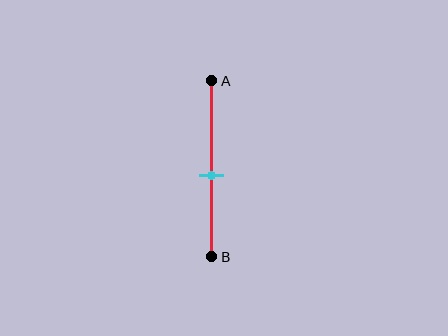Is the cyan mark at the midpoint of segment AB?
No, the mark is at about 55% from A, not at the 50% midpoint.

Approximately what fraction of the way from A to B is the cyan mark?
The cyan mark is approximately 55% of the way from A to B.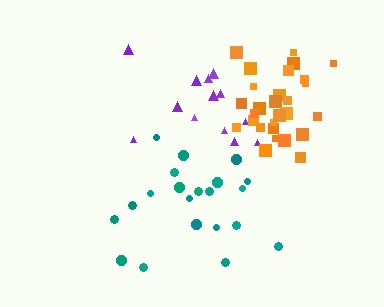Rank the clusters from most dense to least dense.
orange, purple, teal.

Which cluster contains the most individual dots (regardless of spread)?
Orange (28).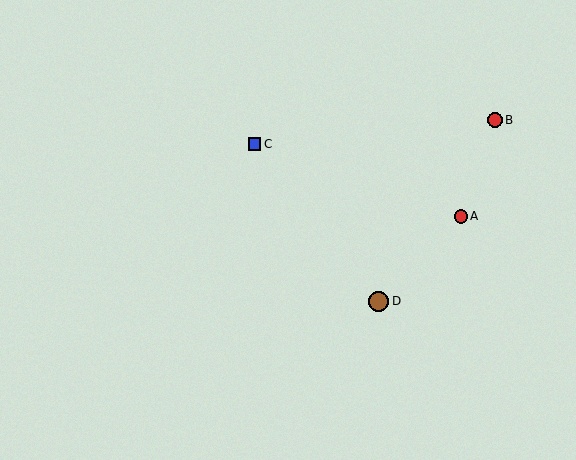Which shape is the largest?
The brown circle (labeled D) is the largest.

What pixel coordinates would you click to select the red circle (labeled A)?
Click at (461, 216) to select the red circle A.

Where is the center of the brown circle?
The center of the brown circle is at (378, 301).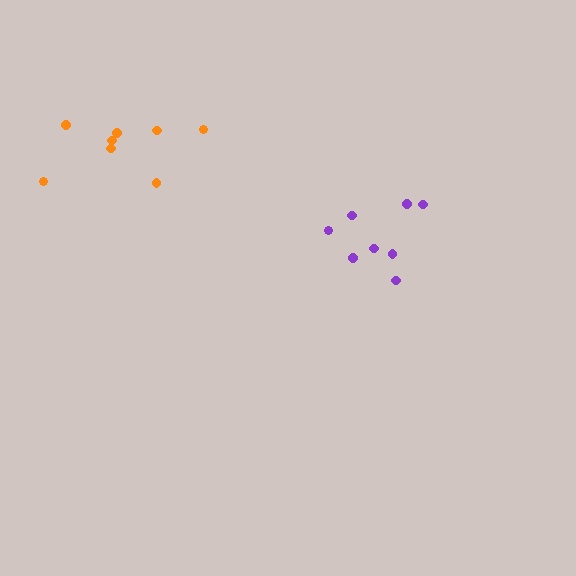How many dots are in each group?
Group 1: 8 dots, Group 2: 8 dots (16 total).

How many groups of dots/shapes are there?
There are 2 groups.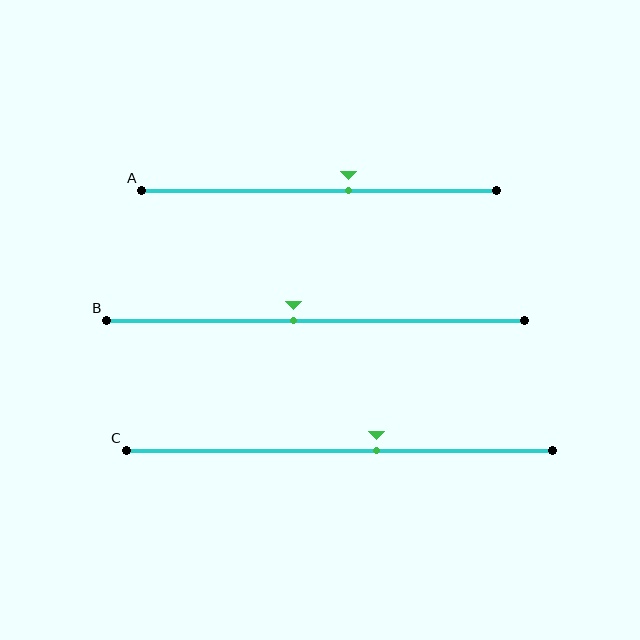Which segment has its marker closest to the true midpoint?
Segment B has its marker closest to the true midpoint.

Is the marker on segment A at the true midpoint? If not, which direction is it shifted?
No, the marker on segment A is shifted to the right by about 8% of the segment length.